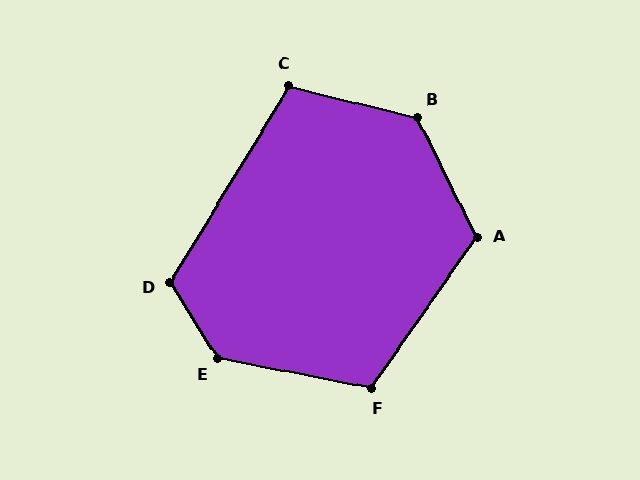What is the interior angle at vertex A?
Approximately 119 degrees (obtuse).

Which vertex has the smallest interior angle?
C, at approximately 108 degrees.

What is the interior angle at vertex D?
Approximately 116 degrees (obtuse).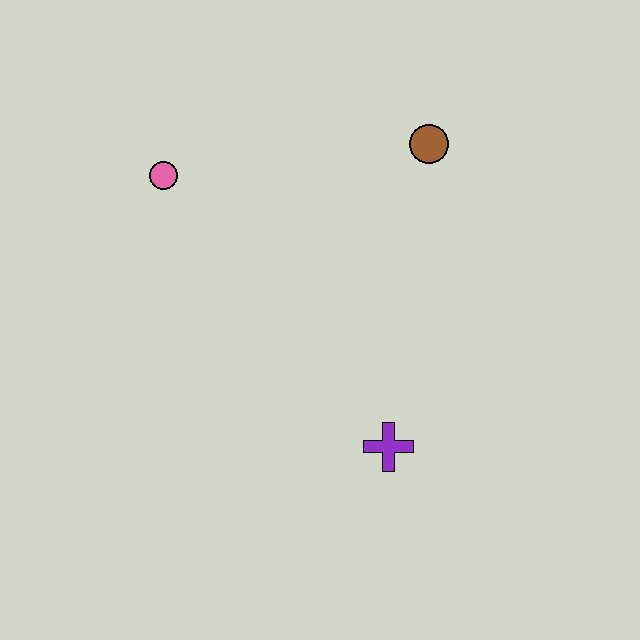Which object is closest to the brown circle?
The pink circle is closest to the brown circle.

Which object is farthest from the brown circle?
The purple cross is farthest from the brown circle.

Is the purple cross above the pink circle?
No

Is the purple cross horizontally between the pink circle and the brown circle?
Yes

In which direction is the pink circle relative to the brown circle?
The pink circle is to the left of the brown circle.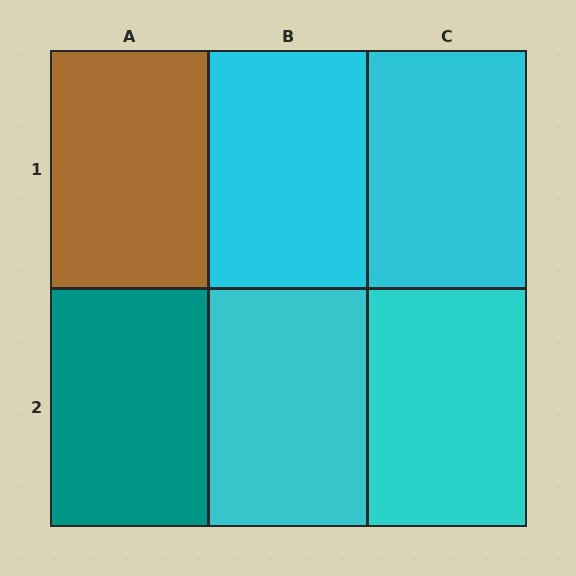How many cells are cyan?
4 cells are cyan.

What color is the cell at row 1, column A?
Brown.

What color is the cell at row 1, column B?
Cyan.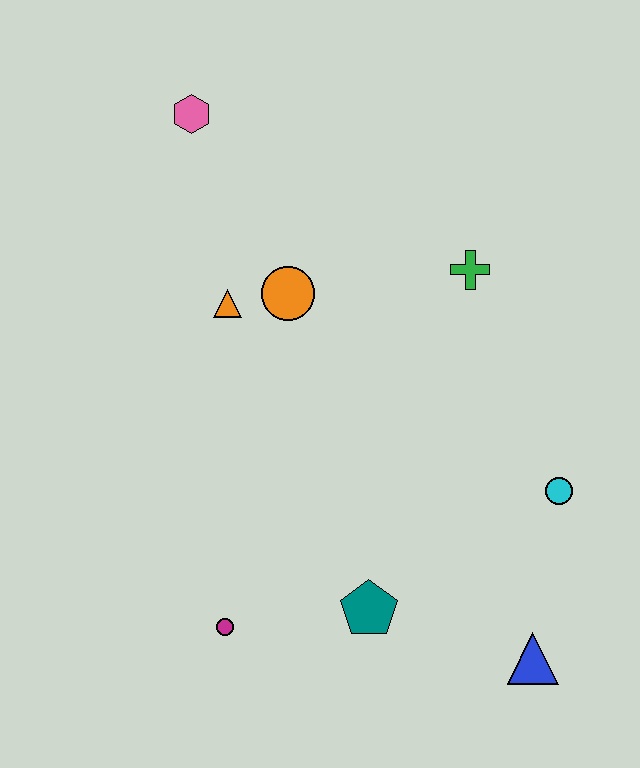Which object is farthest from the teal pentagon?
The pink hexagon is farthest from the teal pentagon.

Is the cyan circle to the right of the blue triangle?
Yes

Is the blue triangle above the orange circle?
No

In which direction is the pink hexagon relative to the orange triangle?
The pink hexagon is above the orange triangle.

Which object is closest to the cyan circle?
The blue triangle is closest to the cyan circle.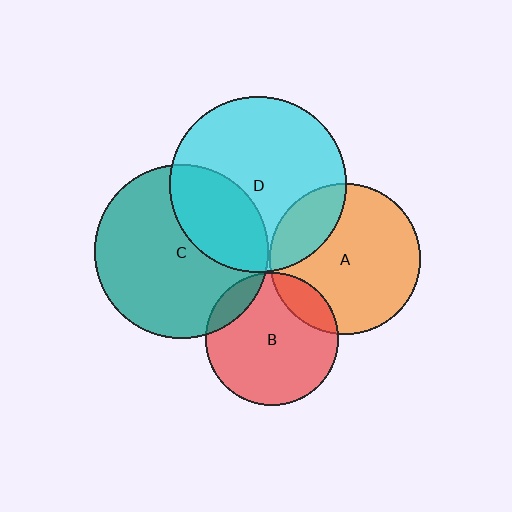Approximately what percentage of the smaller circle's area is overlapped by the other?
Approximately 20%.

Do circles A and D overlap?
Yes.